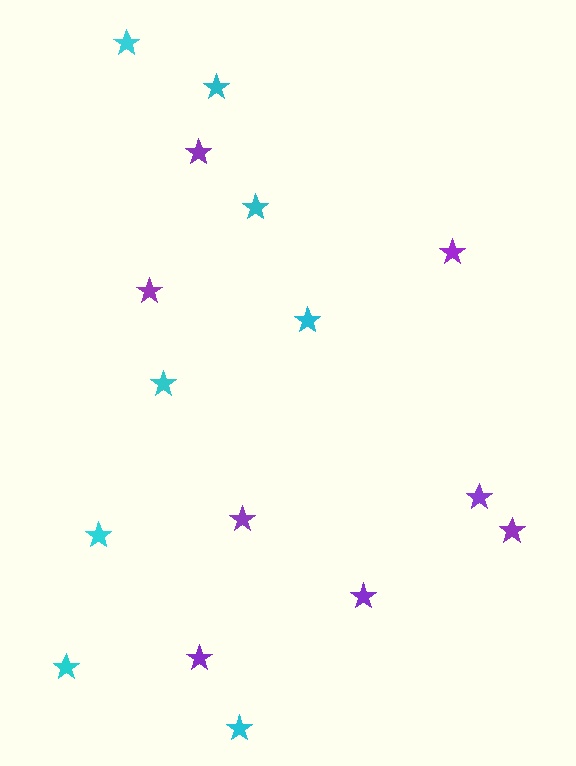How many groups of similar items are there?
There are 2 groups: one group of purple stars (8) and one group of cyan stars (8).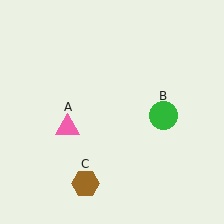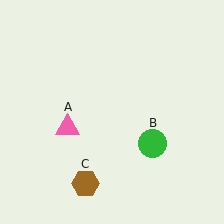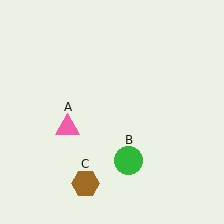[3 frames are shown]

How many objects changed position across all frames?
1 object changed position: green circle (object B).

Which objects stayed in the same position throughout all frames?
Pink triangle (object A) and brown hexagon (object C) remained stationary.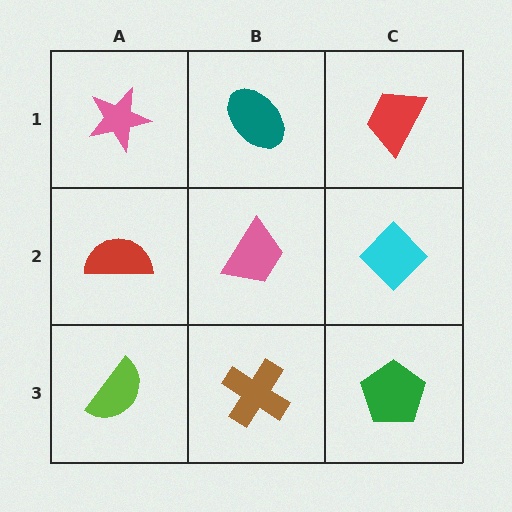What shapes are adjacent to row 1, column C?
A cyan diamond (row 2, column C), a teal ellipse (row 1, column B).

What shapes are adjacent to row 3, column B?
A pink trapezoid (row 2, column B), a lime semicircle (row 3, column A), a green pentagon (row 3, column C).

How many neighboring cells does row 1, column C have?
2.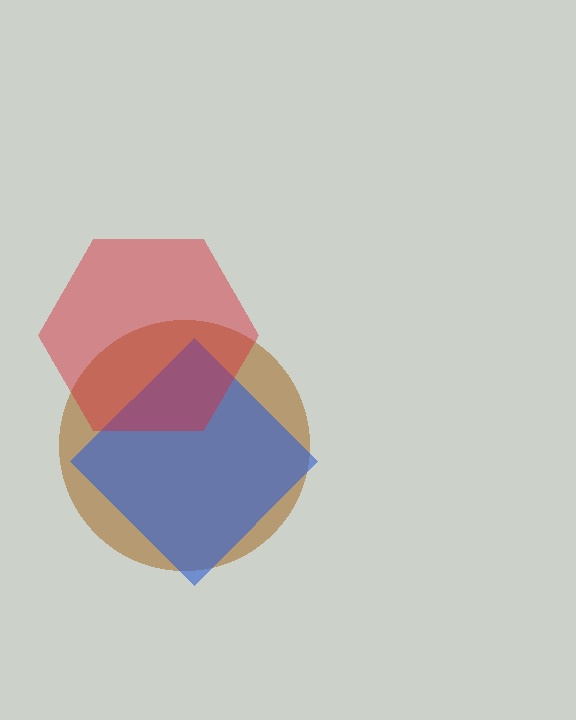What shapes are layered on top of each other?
The layered shapes are: a brown circle, a blue diamond, a red hexagon.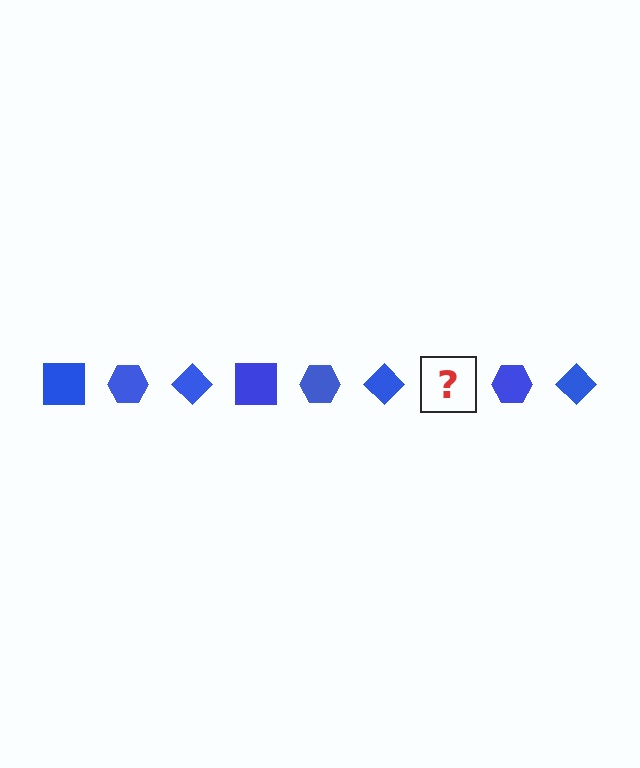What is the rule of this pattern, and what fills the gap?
The rule is that the pattern cycles through square, hexagon, diamond shapes in blue. The gap should be filled with a blue square.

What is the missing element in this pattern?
The missing element is a blue square.